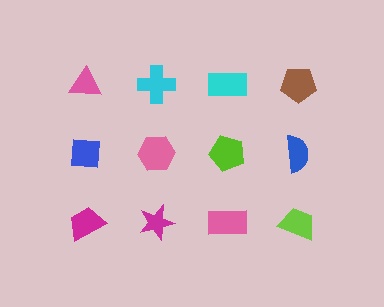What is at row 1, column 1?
A pink triangle.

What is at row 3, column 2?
A magenta star.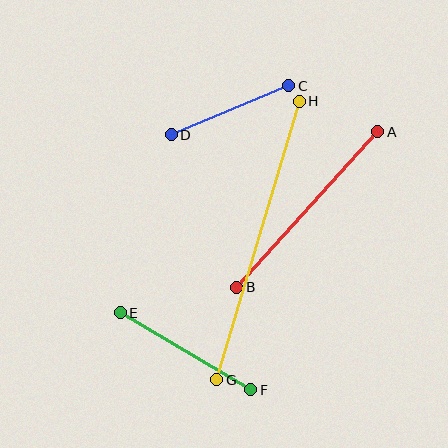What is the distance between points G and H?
The distance is approximately 290 pixels.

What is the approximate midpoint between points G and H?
The midpoint is at approximately (258, 241) pixels.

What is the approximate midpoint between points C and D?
The midpoint is at approximately (230, 110) pixels.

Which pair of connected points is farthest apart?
Points G and H are farthest apart.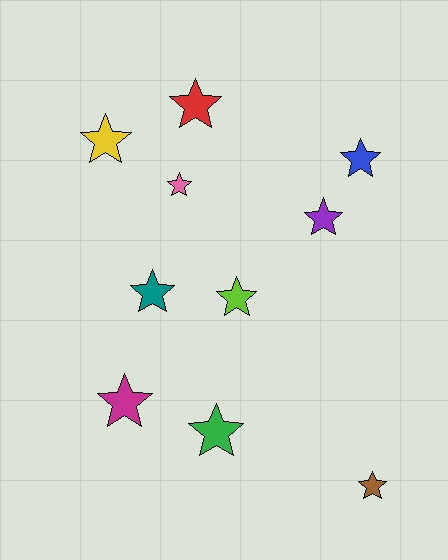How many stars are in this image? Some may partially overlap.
There are 10 stars.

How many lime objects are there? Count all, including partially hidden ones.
There is 1 lime object.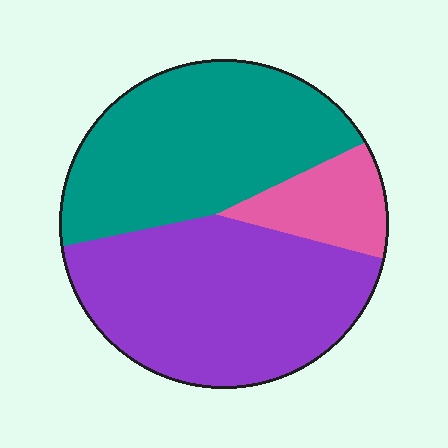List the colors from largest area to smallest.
From largest to smallest: purple, teal, pink.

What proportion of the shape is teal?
Teal covers 42% of the shape.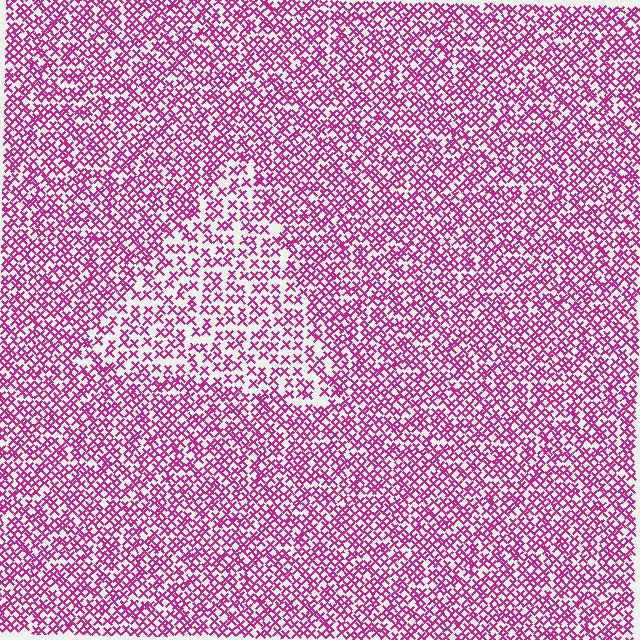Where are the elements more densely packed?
The elements are more densely packed outside the triangle boundary.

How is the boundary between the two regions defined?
The boundary is defined by a change in element density (approximately 1.7x ratio). All elements are the same color, size, and shape.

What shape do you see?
I see a triangle.